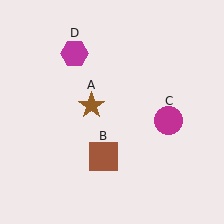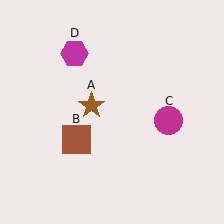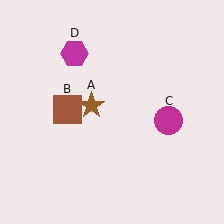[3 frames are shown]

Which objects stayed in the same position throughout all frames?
Brown star (object A) and magenta circle (object C) and magenta hexagon (object D) remained stationary.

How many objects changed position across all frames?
1 object changed position: brown square (object B).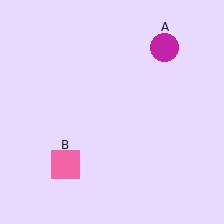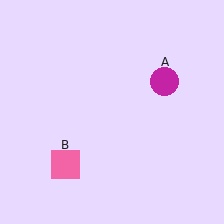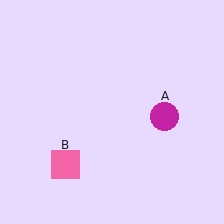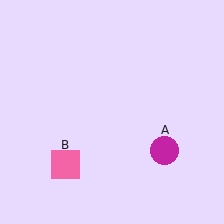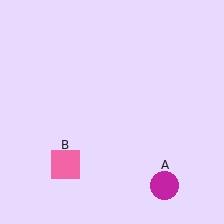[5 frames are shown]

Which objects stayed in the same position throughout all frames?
Pink square (object B) remained stationary.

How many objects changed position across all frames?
1 object changed position: magenta circle (object A).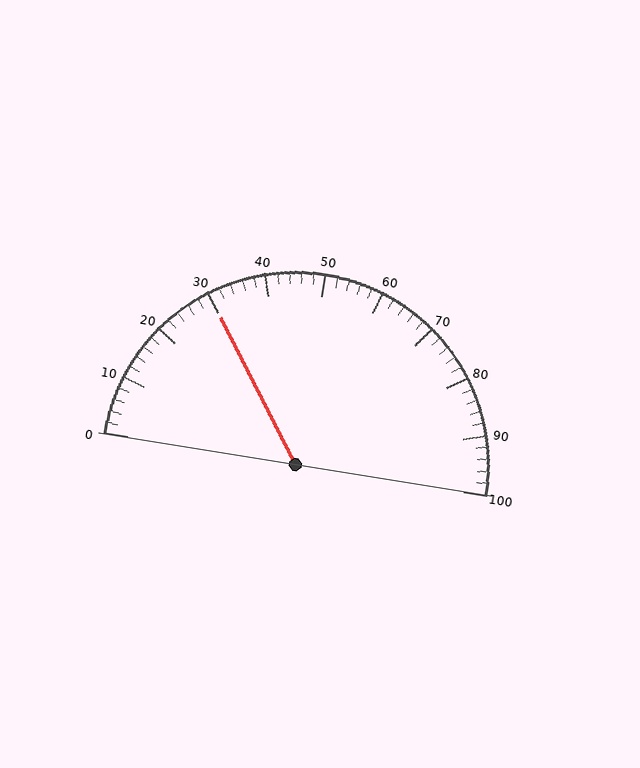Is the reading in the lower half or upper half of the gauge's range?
The reading is in the lower half of the range (0 to 100).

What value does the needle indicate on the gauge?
The needle indicates approximately 30.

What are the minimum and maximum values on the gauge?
The gauge ranges from 0 to 100.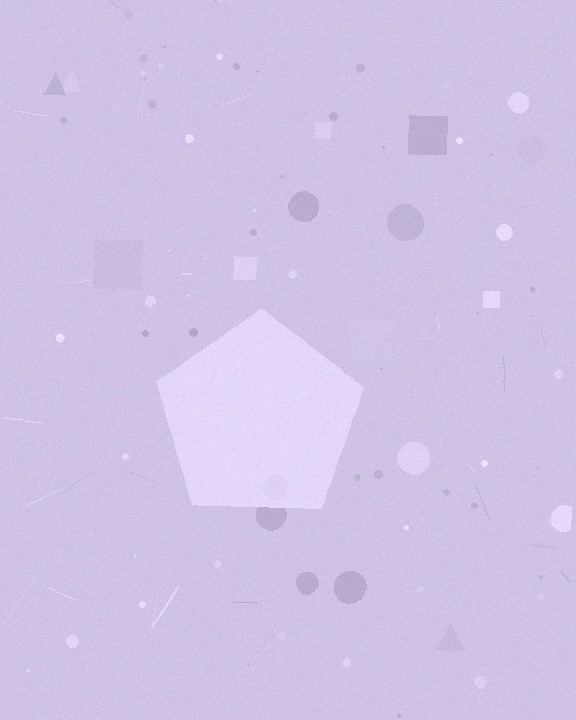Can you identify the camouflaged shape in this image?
The camouflaged shape is a pentagon.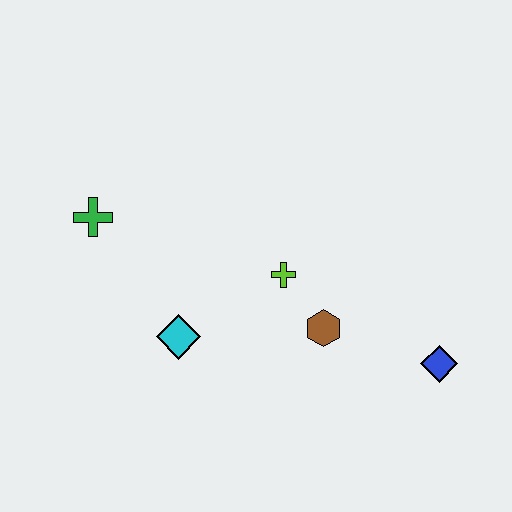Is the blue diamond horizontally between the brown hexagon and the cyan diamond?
No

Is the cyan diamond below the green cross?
Yes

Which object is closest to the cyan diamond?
The lime cross is closest to the cyan diamond.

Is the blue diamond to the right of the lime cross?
Yes